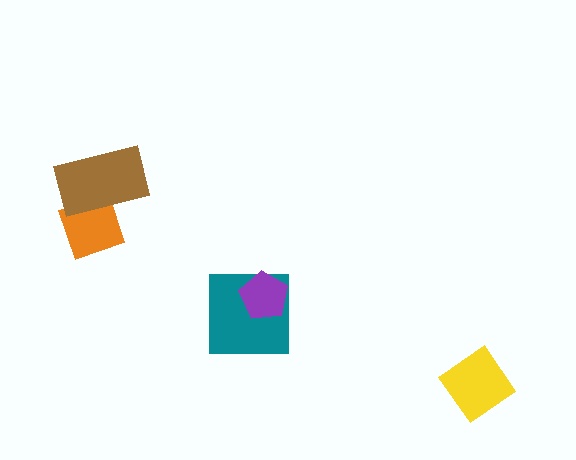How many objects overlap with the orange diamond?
1 object overlaps with the orange diamond.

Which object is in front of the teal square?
The purple pentagon is in front of the teal square.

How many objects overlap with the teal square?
1 object overlaps with the teal square.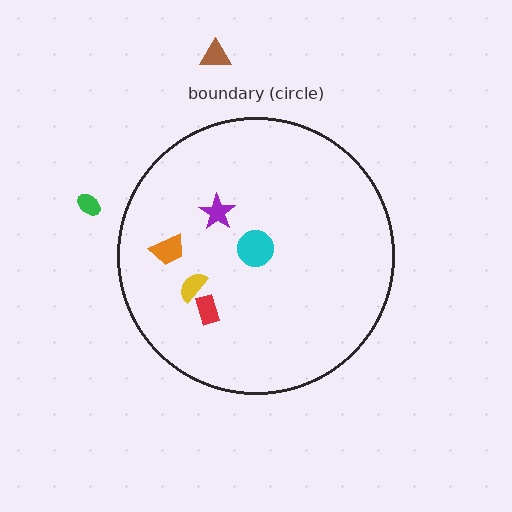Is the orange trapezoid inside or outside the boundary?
Inside.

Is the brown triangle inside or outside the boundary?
Outside.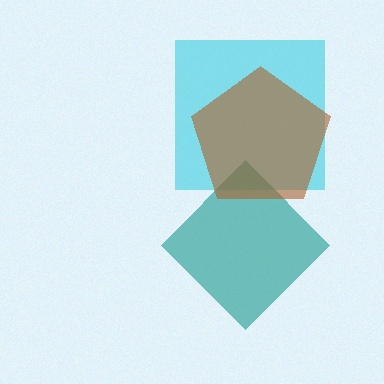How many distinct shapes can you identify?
There are 3 distinct shapes: a cyan square, a teal diamond, a brown pentagon.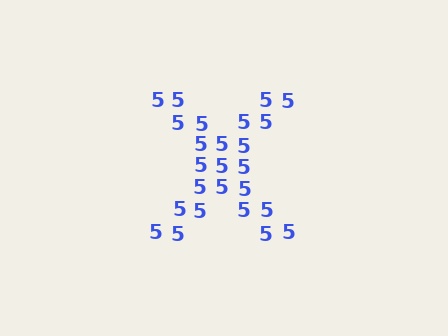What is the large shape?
The large shape is the letter X.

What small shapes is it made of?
It is made of small digit 5's.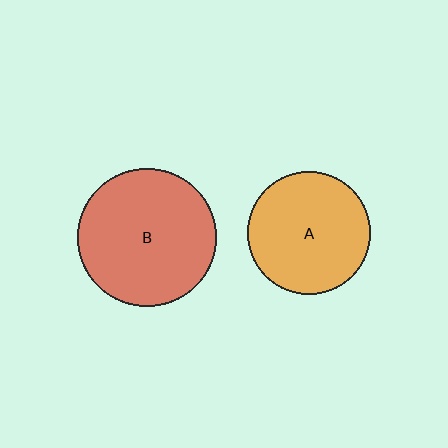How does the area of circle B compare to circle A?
Approximately 1.3 times.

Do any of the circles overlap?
No, none of the circles overlap.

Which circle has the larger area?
Circle B (red).